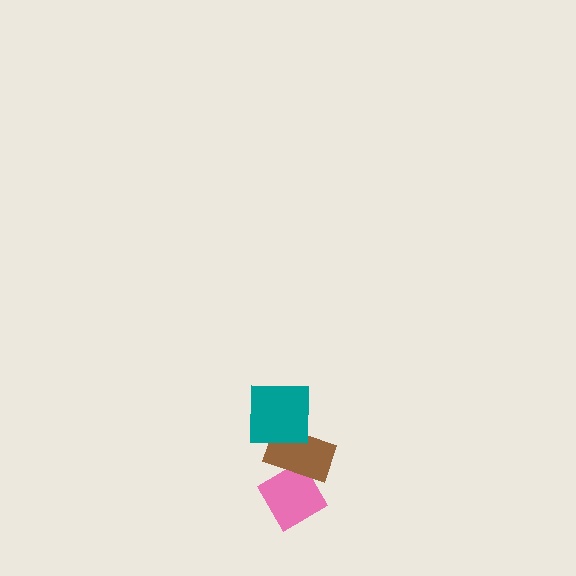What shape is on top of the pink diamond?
The brown rectangle is on top of the pink diamond.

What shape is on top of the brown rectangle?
The teal square is on top of the brown rectangle.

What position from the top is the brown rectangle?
The brown rectangle is 2nd from the top.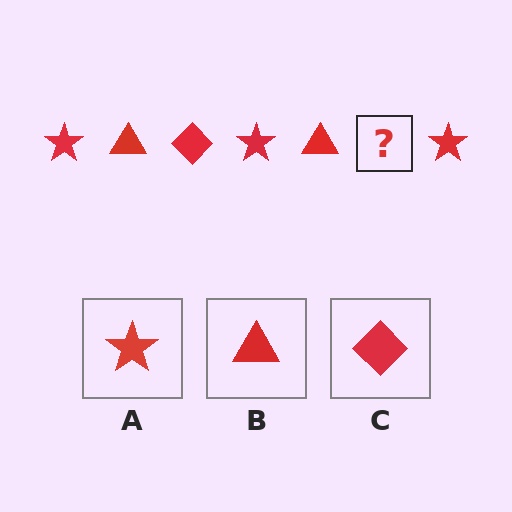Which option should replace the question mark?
Option C.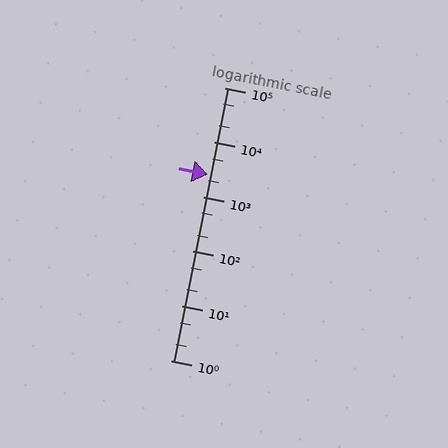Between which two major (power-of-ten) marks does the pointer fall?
The pointer is between 1000 and 10000.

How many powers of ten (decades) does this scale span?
The scale spans 5 decades, from 1 to 100000.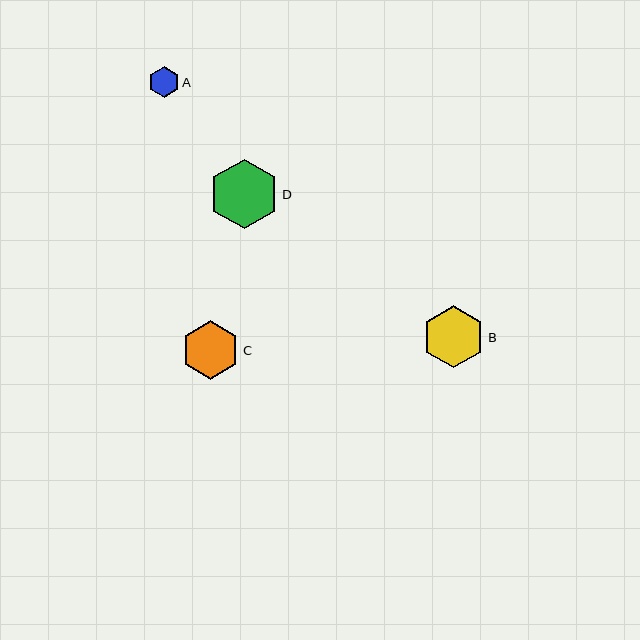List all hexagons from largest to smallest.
From largest to smallest: D, B, C, A.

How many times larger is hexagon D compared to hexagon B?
Hexagon D is approximately 1.1 times the size of hexagon B.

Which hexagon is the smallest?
Hexagon A is the smallest with a size of approximately 30 pixels.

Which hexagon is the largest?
Hexagon D is the largest with a size of approximately 70 pixels.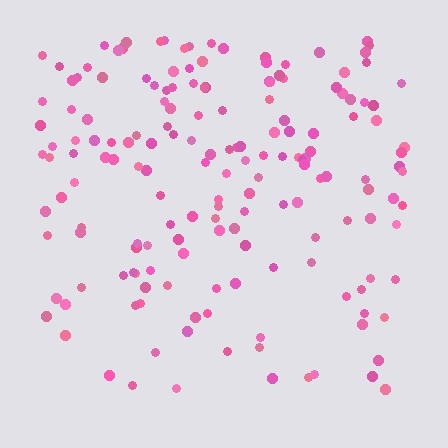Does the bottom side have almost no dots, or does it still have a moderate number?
Still a moderate number, just noticeably fewer than the top.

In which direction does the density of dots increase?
From bottom to top, with the top side densest.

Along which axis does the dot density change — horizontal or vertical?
Vertical.